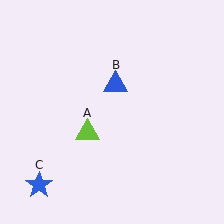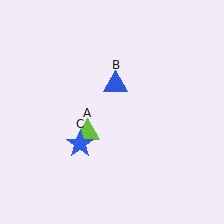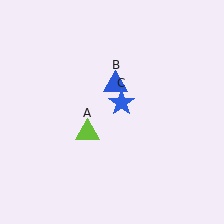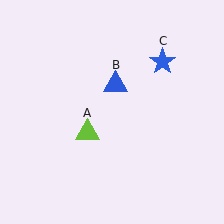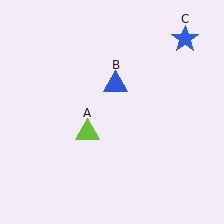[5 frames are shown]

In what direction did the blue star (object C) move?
The blue star (object C) moved up and to the right.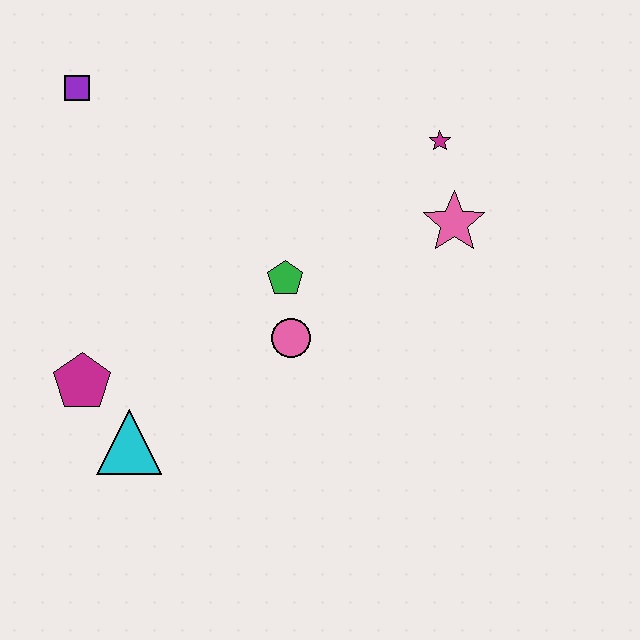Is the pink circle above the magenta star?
No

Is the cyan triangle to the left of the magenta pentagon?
No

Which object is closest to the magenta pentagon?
The cyan triangle is closest to the magenta pentagon.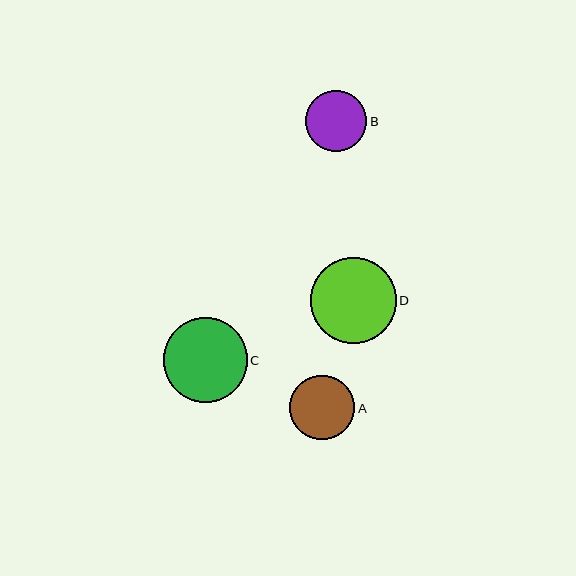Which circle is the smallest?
Circle B is the smallest with a size of approximately 61 pixels.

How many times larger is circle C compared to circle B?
Circle C is approximately 1.4 times the size of circle B.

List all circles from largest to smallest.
From largest to smallest: D, C, A, B.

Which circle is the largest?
Circle D is the largest with a size of approximately 86 pixels.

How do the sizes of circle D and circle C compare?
Circle D and circle C are approximately the same size.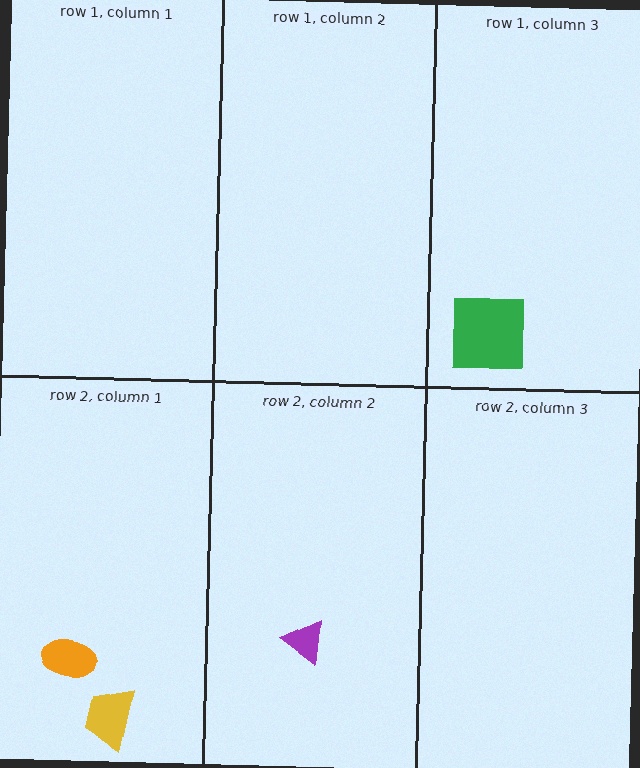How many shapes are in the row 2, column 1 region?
2.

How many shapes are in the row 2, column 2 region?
1.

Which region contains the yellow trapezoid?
The row 2, column 1 region.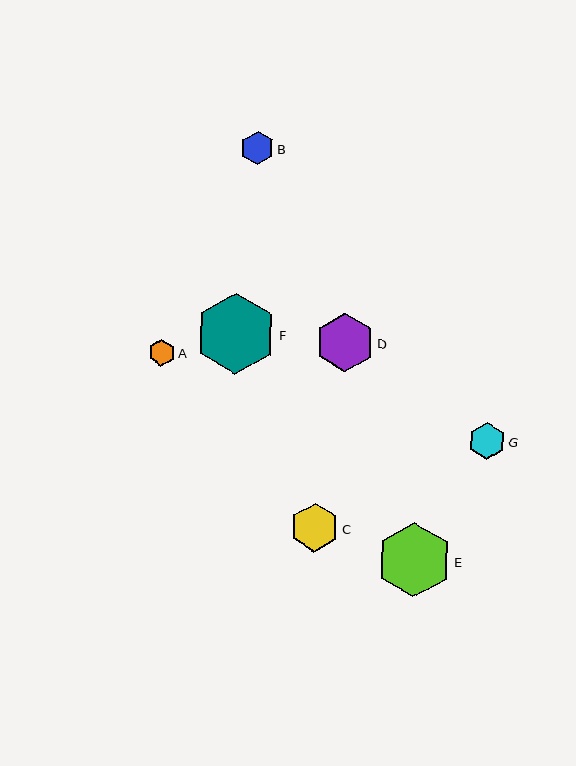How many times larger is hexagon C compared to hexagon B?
Hexagon C is approximately 1.5 times the size of hexagon B.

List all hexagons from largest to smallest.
From largest to smallest: F, E, D, C, G, B, A.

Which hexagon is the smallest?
Hexagon A is the smallest with a size of approximately 27 pixels.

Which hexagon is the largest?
Hexagon F is the largest with a size of approximately 81 pixels.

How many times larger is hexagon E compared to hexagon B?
Hexagon E is approximately 2.3 times the size of hexagon B.